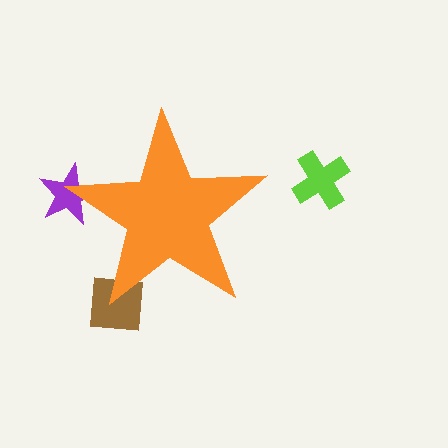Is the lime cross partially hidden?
No, the lime cross is fully visible.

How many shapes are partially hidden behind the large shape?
2 shapes are partially hidden.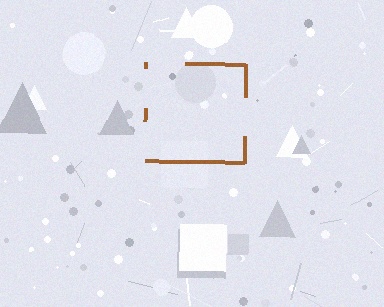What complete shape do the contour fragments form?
The contour fragments form a square.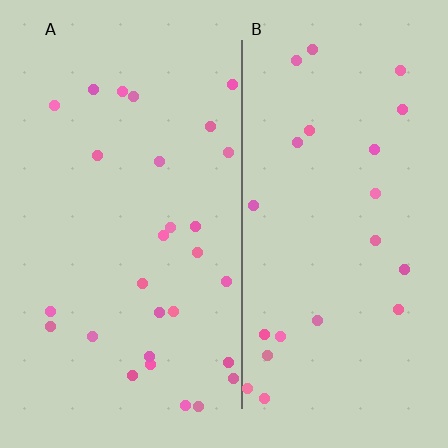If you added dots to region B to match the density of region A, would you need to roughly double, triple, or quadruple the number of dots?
Approximately double.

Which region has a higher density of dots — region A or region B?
A (the left).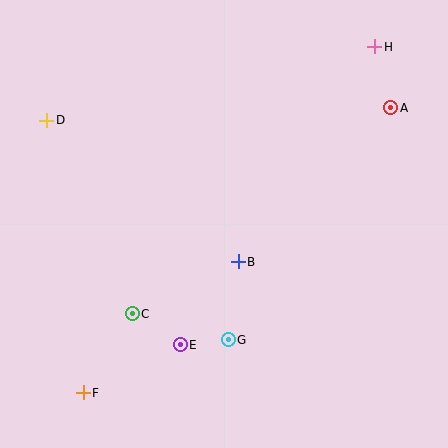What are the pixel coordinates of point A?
Point A is at (391, 108).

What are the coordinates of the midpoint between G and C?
The midpoint between G and C is at (180, 327).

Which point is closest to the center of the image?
Point B at (238, 262) is closest to the center.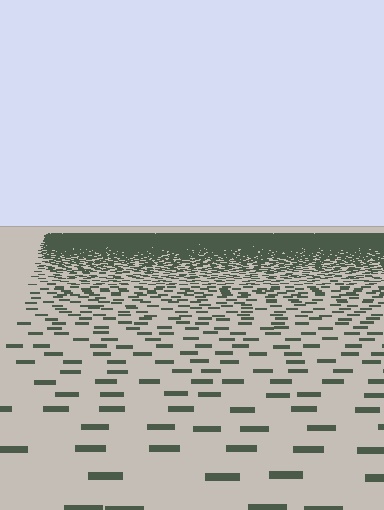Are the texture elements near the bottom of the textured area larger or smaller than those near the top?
Larger. Near the bottom, elements are closer to the viewer and appear at a bigger on-screen size.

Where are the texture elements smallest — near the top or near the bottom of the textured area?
Near the top.